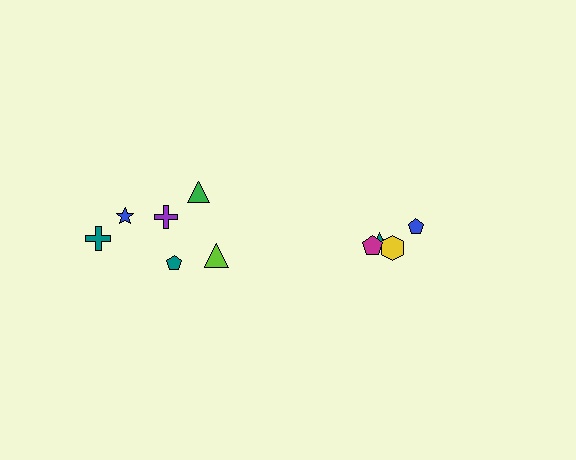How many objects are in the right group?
There are 4 objects.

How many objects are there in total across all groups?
There are 10 objects.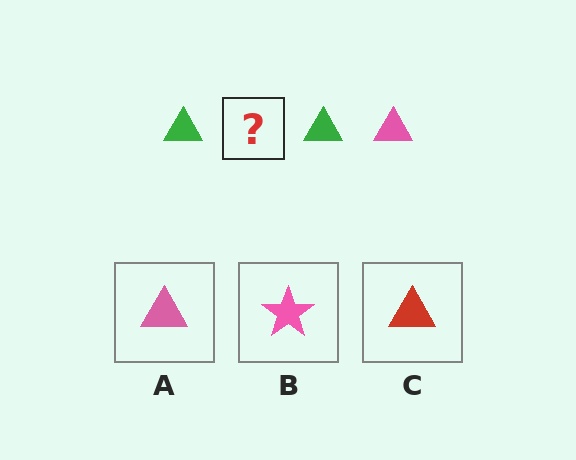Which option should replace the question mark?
Option A.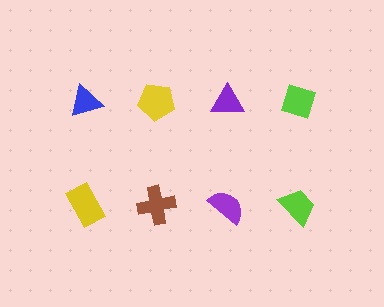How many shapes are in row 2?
4 shapes.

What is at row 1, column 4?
A lime diamond.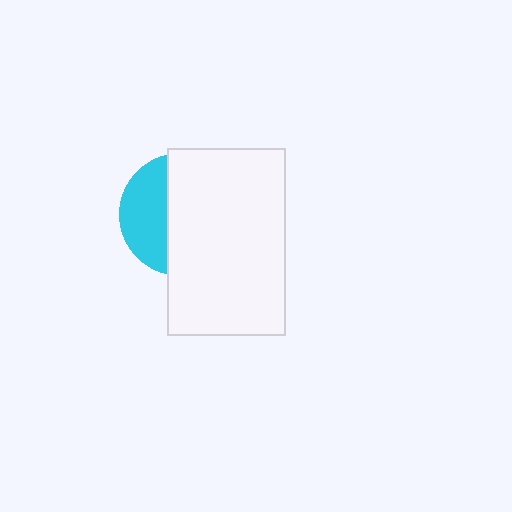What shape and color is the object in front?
The object in front is a white rectangle.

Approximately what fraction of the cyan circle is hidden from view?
Roughly 64% of the cyan circle is hidden behind the white rectangle.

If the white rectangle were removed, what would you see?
You would see the complete cyan circle.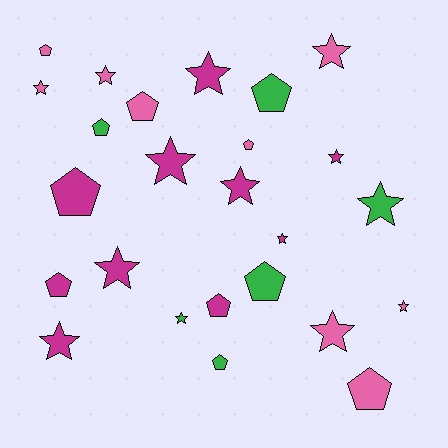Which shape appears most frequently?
Star, with 14 objects.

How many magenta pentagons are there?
There are 3 magenta pentagons.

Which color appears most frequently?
Magenta, with 10 objects.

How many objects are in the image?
There are 25 objects.